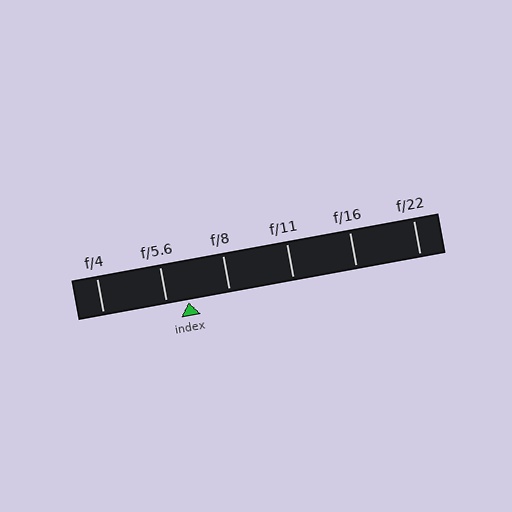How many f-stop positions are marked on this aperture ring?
There are 6 f-stop positions marked.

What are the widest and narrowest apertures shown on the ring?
The widest aperture shown is f/4 and the narrowest is f/22.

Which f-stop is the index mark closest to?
The index mark is closest to f/5.6.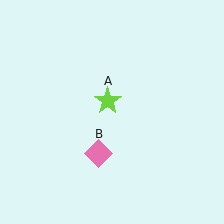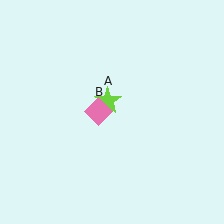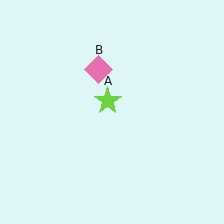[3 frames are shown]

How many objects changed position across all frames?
1 object changed position: pink diamond (object B).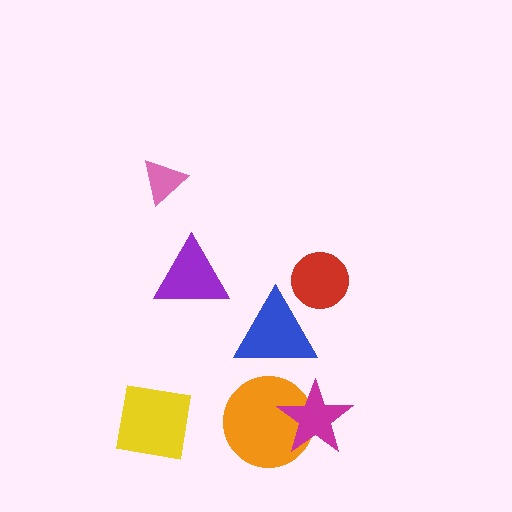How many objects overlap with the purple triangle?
0 objects overlap with the purple triangle.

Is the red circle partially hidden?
No, no other shape covers it.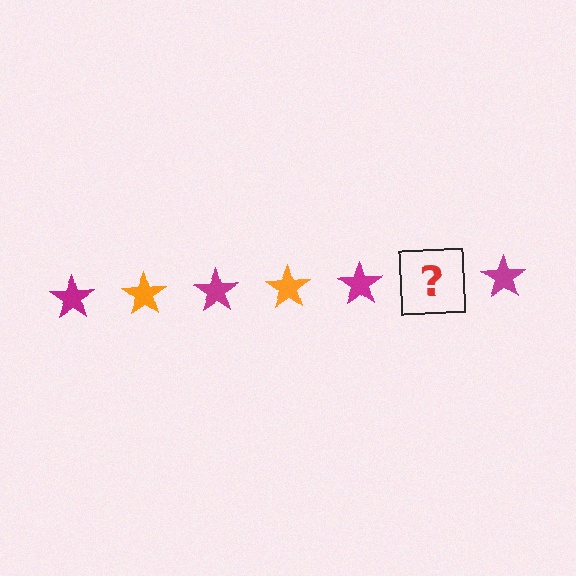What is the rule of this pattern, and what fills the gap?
The rule is that the pattern cycles through magenta, orange stars. The gap should be filled with an orange star.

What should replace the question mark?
The question mark should be replaced with an orange star.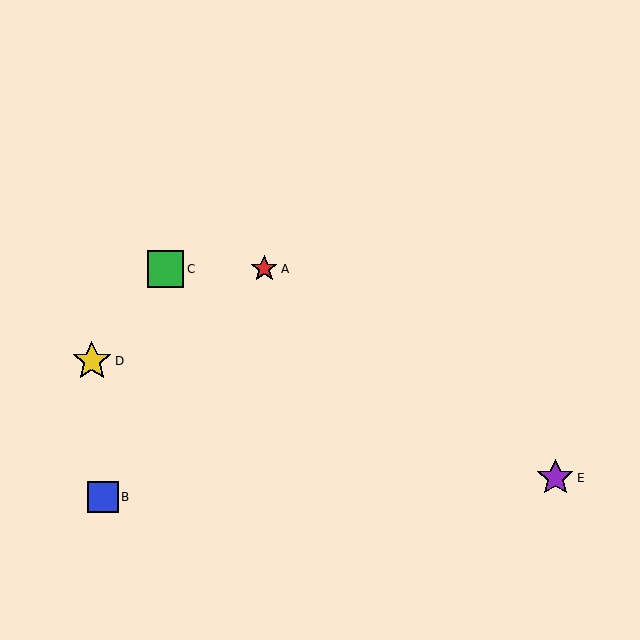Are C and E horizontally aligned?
No, C is at y≈269 and E is at y≈478.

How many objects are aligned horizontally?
2 objects (A, C) are aligned horizontally.